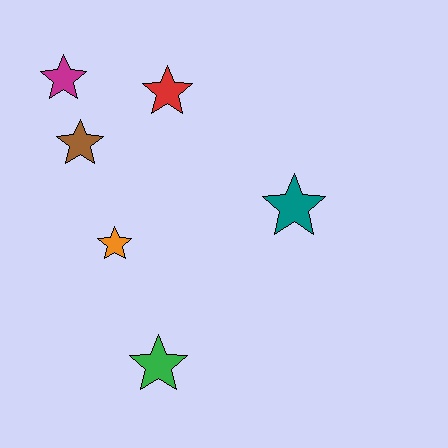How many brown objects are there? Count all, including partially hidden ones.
There is 1 brown object.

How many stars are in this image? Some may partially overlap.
There are 6 stars.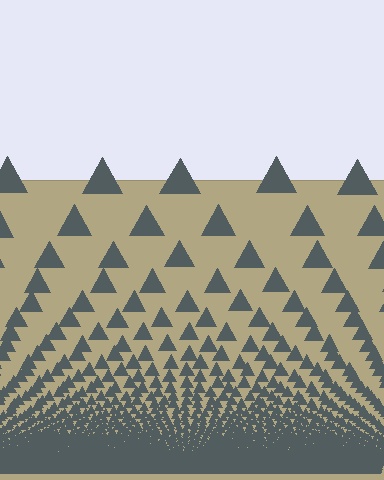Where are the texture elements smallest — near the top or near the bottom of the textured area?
Near the bottom.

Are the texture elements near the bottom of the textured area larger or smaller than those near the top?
Smaller. The gradient is inverted — elements near the bottom are smaller and denser.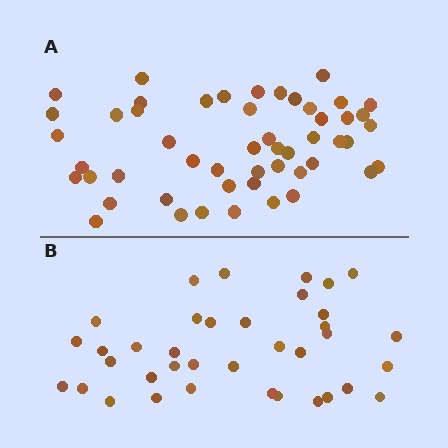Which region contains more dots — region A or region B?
Region A (the top region) has more dots.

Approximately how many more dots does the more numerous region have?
Region A has approximately 15 more dots than region B.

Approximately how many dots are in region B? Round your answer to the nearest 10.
About 40 dots. (The exact count is 37, which rounds to 40.)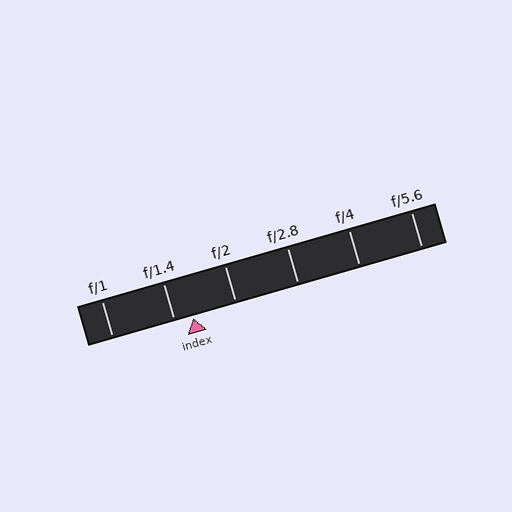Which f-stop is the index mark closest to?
The index mark is closest to f/1.4.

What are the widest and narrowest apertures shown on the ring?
The widest aperture shown is f/1 and the narrowest is f/5.6.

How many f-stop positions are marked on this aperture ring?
There are 6 f-stop positions marked.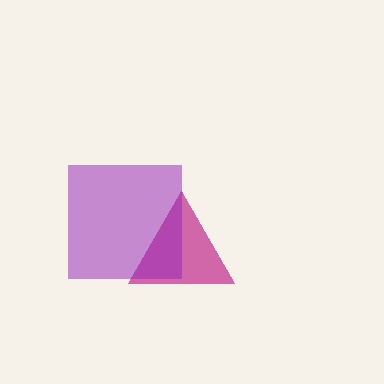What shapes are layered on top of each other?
The layered shapes are: a magenta triangle, a purple square.